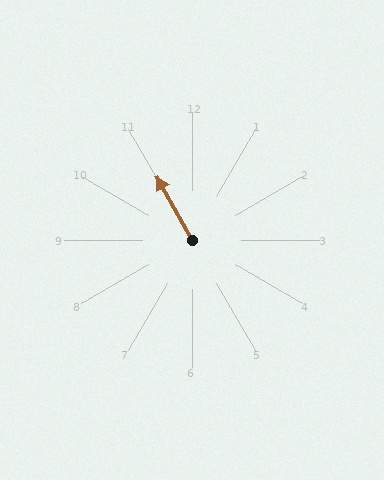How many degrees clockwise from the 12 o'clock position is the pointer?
Approximately 331 degrees.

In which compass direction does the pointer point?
Northwest.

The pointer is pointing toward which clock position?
Roughly 11 o'clock.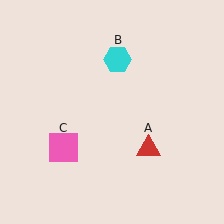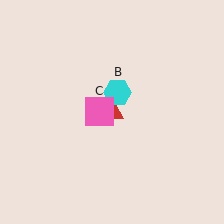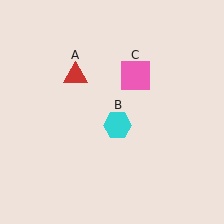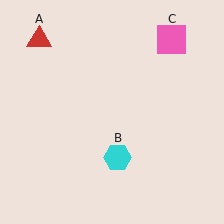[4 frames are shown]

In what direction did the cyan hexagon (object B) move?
The cyan hexagon (object B) moved down.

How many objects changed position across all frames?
3 objects changed position: red triangle (object A), cyan hexagon (object B), pink square (object C).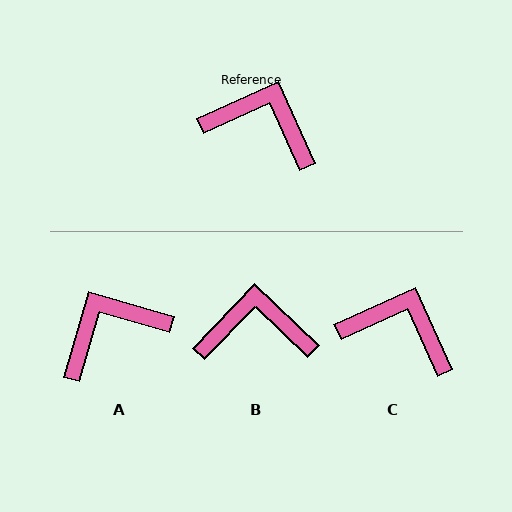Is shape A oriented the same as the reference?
No, it is off by about 50 degrees.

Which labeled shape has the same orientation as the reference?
C.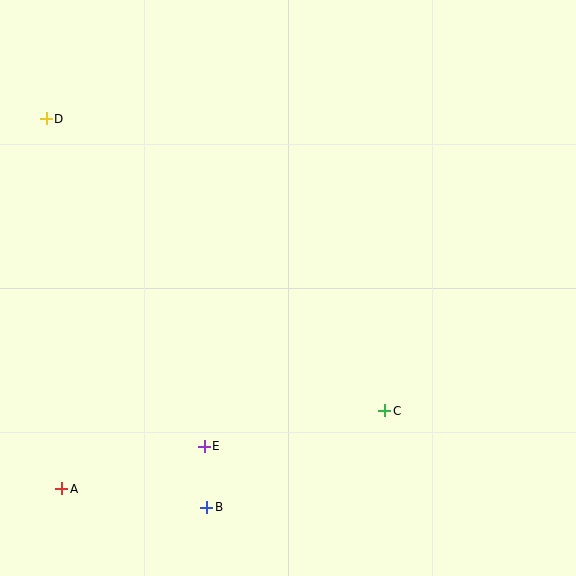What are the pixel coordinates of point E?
Point E is at (204, 446).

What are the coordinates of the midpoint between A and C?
The midpoint between A and C is at (223, 450).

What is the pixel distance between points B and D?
The distance between B and D is 420 pixels.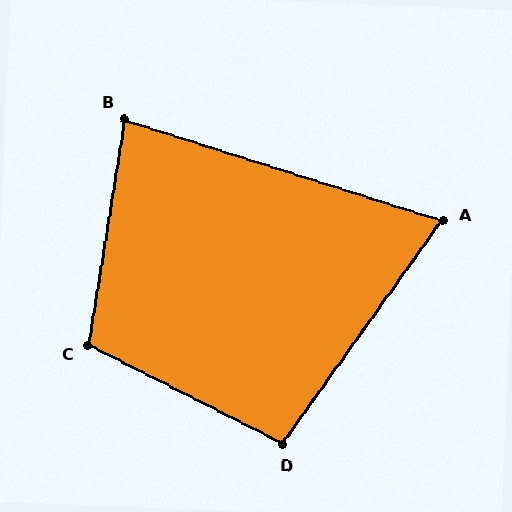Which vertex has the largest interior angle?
C, at approximately 108 degrees.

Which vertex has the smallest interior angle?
A, at approximately 72 degrees.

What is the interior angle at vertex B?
Approximately 81 degrees (acute).